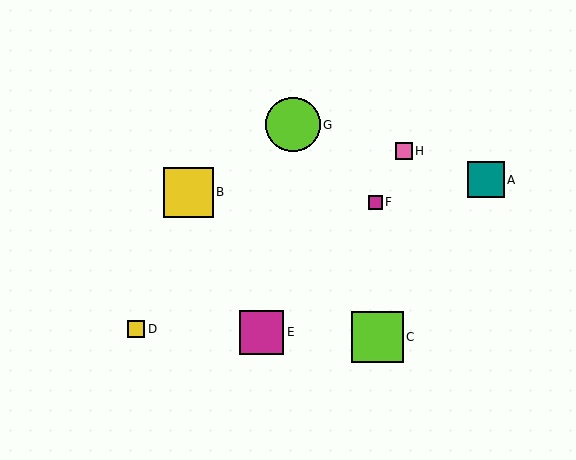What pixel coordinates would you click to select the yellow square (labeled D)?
Click at (136, 329) to select the yellow square D.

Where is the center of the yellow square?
The center of the yellow square is at (189, 192).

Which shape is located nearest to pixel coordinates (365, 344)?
The lime square (labeled C) at (377, 337) is nearest to that location.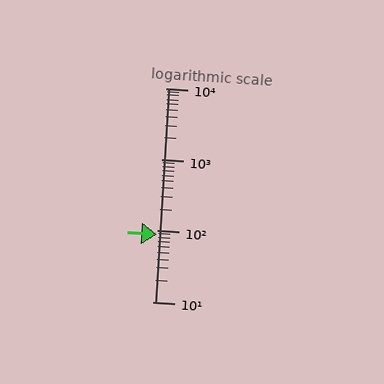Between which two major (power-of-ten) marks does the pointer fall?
The pointer is between 10 and 100.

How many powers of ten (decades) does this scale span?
The scale spans 3 decades, from 10 to 10000.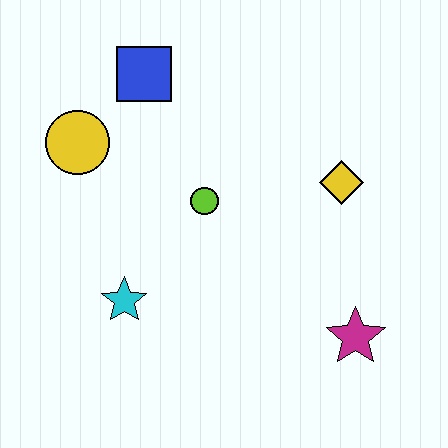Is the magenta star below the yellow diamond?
Yes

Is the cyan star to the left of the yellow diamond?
Yes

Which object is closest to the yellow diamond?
The lime circle is closest to the yellow diamond.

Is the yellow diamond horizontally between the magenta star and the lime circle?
Yes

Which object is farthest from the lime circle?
The magenta star is farthest from the lime circle.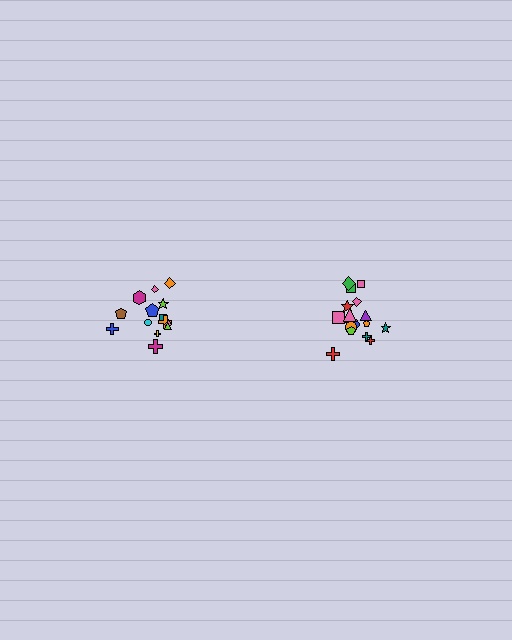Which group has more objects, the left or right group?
The right group.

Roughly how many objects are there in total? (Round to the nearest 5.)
Roughly 35 objects in total.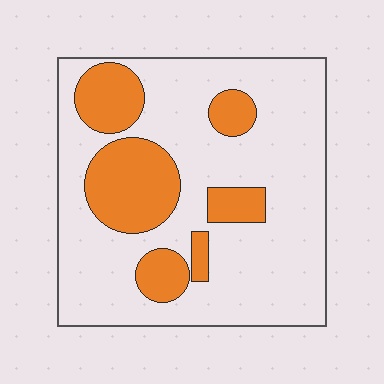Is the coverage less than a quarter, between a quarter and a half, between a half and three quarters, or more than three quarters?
Between a quarter and a half.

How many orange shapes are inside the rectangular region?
6.